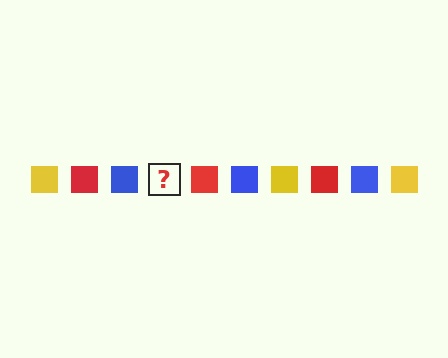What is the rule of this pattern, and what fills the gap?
The rule is that the pattern cycles through yellow, red, blue squares. The gap should be filled with a yellow square.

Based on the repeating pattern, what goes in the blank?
The blank should be a yellow square.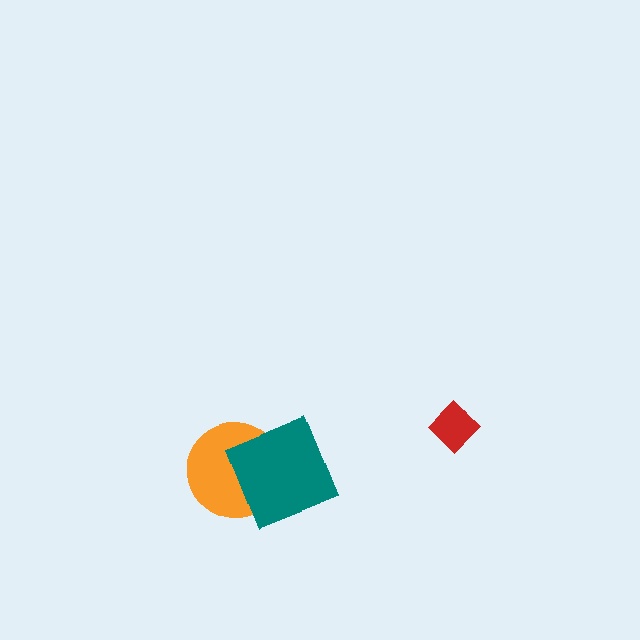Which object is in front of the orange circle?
The teal square is in front of the orange circle.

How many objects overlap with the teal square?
1 object overlaps with the teal square.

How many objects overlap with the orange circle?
1 object overlaps with the orange circle.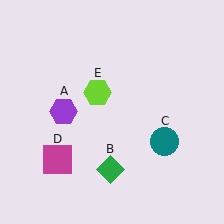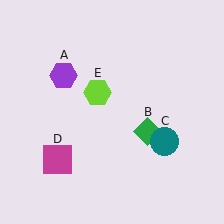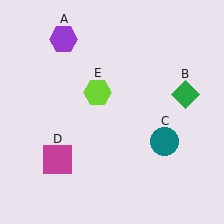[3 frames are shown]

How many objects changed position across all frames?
2 objects changed position: purple hexagon (object A), green diamond (object B).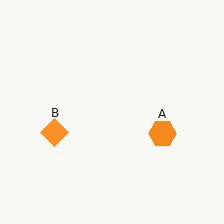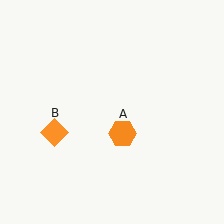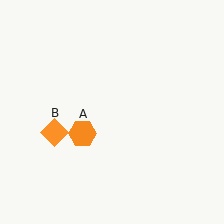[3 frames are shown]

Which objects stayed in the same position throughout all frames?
Orange diamond (object B) remained stationary.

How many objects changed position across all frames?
1 object changed position: orange hexagon (object A).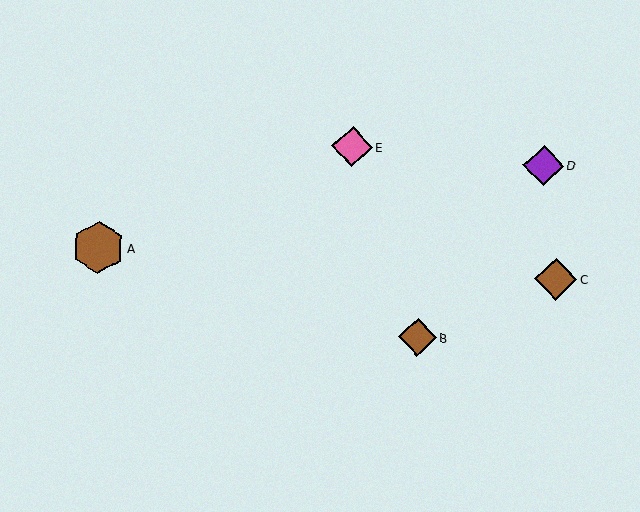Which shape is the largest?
The brown hexagon (labeled A) is the largest.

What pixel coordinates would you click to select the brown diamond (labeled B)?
Click at (417, 337) to select the brown diamond B.